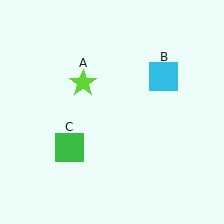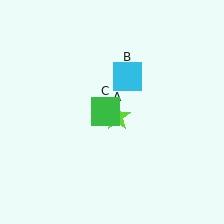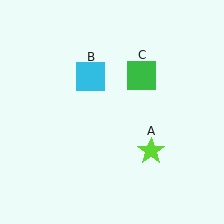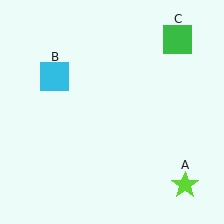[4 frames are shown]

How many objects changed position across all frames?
3 objects changed position: lime star (object A), cyan square (object B), green square (object C).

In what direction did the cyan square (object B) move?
The cyan square (object B) moved left.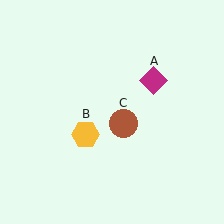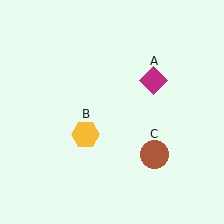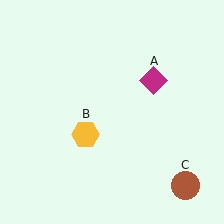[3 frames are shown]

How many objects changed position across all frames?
1 object changed position: brown circle (object C).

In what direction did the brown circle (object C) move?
The brown circle (object C) moved down and to the right.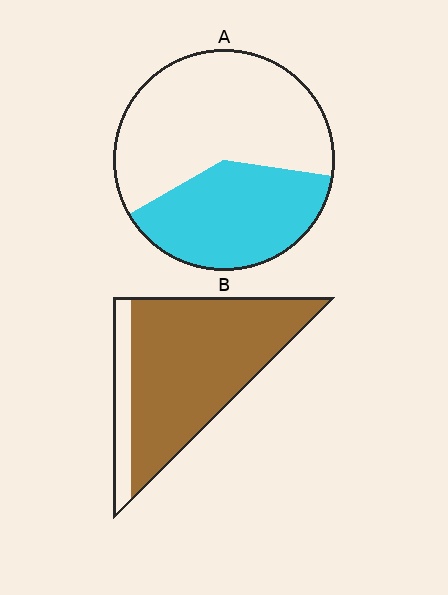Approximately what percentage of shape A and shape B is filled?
A is approximately 40% and B is approximately 85%.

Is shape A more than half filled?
No.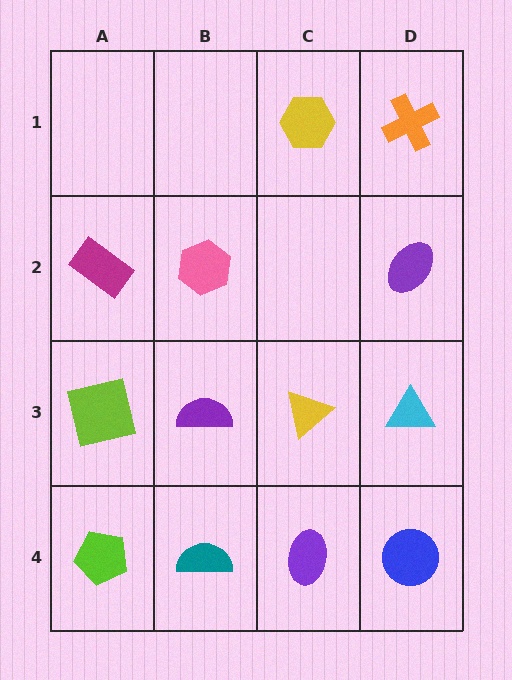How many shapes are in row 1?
2 shapes.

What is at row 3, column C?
A yellow triangle.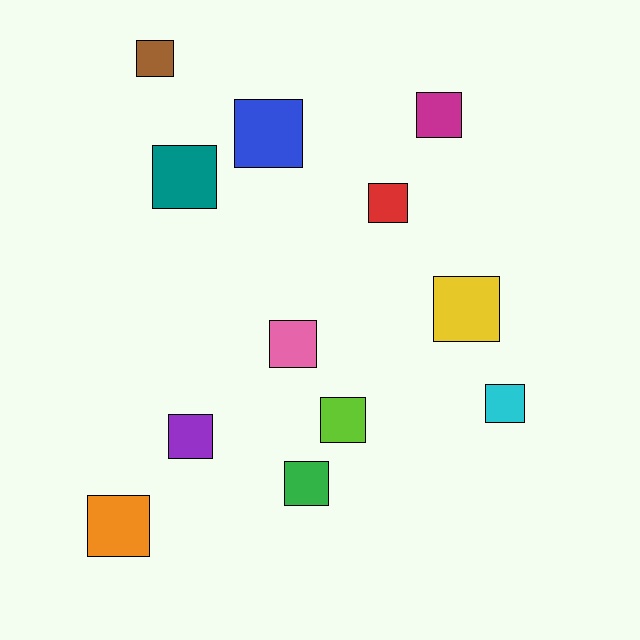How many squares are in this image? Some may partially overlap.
There are 12 squares.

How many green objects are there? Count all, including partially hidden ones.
There is 1 green object.